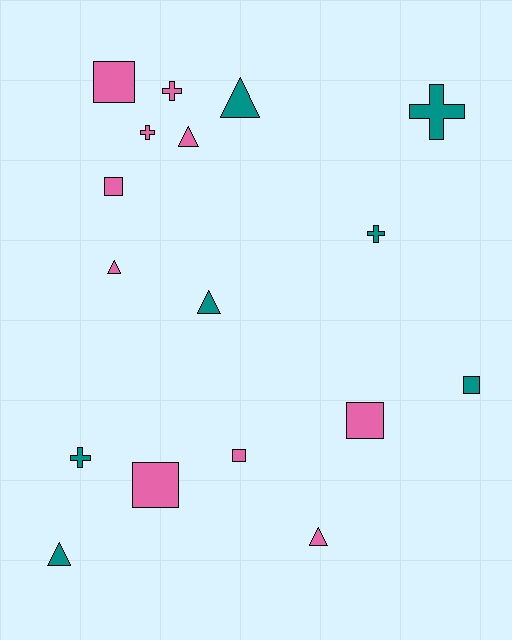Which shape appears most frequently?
Square, with 6 objects.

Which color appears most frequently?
Pink, with 10 objects.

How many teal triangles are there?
There are 3 teal triangles.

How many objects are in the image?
There are 17 objects.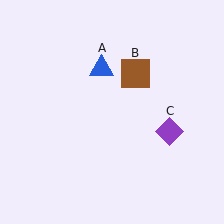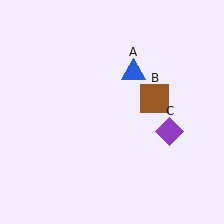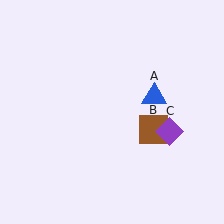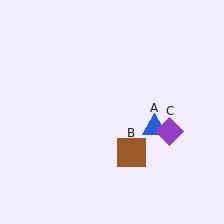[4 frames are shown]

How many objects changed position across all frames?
2 objects changed position: blue triangle (object A), brown square (object B).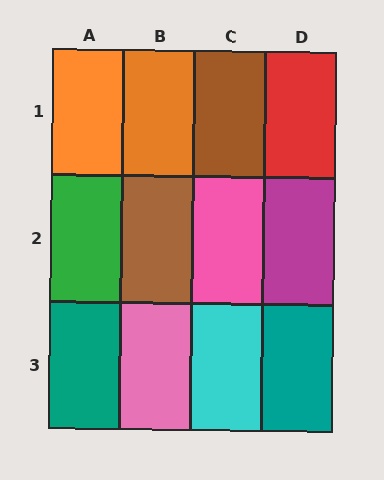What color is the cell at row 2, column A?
Green.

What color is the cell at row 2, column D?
Magenta.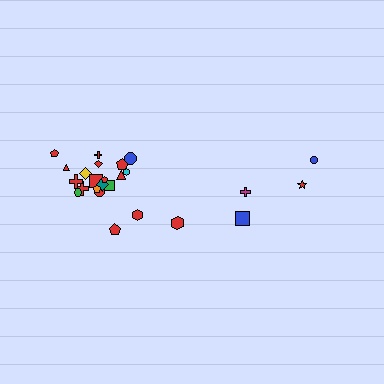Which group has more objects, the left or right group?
The left group.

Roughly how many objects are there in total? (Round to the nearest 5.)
Roughly 25 objects in total.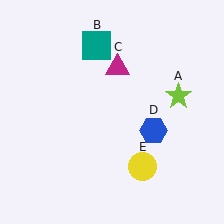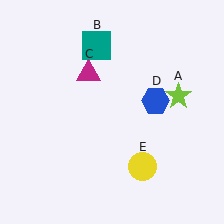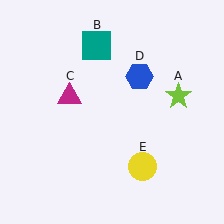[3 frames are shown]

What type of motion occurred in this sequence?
The magenta triangle (object C), blue hexagon (object D) rotated counterclockwise around the center of the scene.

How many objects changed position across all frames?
2 objects changed position: magenta triangle (object C), blue hexagon (object D).